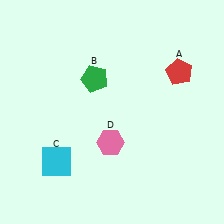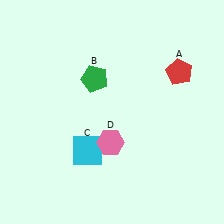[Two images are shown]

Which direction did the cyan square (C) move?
The cyan square (C) moved right.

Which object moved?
The cyan square (C) moved right.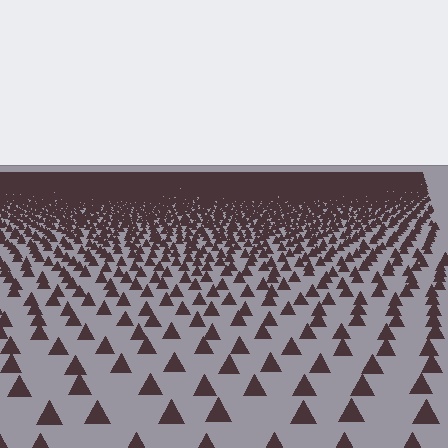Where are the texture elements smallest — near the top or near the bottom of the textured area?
Near the top.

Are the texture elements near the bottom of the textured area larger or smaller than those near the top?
Larger. Near the bottom, elements are closer to the viewer and appear at a bigger on-screen size.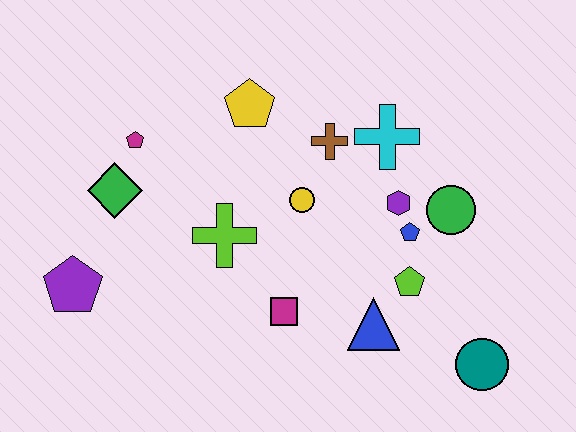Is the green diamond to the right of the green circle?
No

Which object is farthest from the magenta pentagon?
The teal circle is farthest from the magenta pentagon.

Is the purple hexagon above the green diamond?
No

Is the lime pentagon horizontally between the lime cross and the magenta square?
No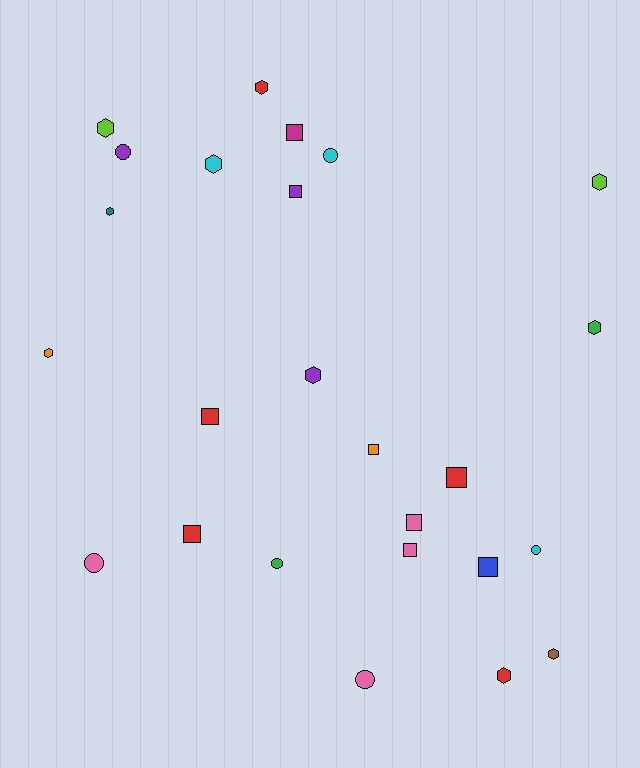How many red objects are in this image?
There are 5 red objects.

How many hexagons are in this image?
There are 10 hexagons.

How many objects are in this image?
There are 25 objects.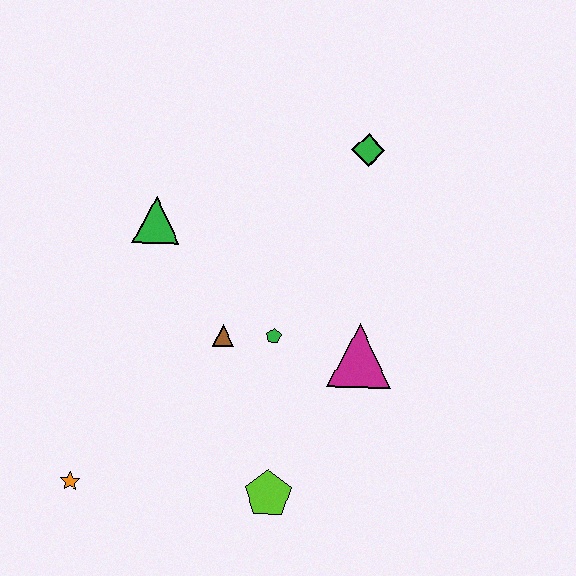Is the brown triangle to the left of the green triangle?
No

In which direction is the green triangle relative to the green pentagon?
The green triangle is to the left of the green pentagon.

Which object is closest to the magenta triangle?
The green pentagon is closest to the magenta triangle.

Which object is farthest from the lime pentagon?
The green diamond is farthest from the lime pentagon.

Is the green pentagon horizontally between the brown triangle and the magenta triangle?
Yes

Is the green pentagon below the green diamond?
Yes